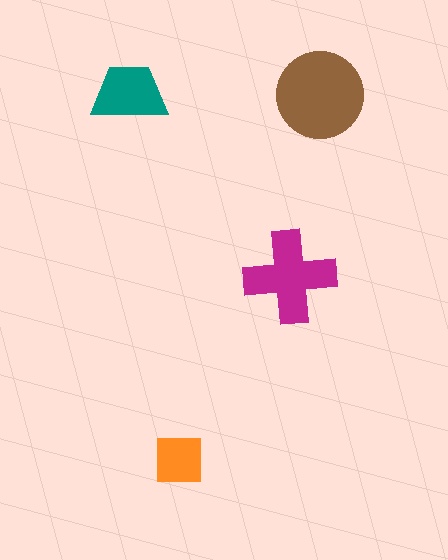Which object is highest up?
The teal trapezoid is topmost.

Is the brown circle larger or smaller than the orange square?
Larger.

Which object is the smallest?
The orange square.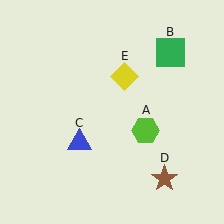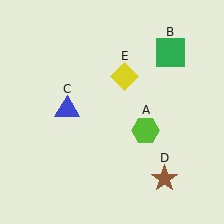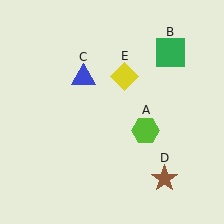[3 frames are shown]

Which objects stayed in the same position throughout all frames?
Lime hexagon (object A) and green square (object B) and brown star (object D) and yellow diamond (object E) remained stationary.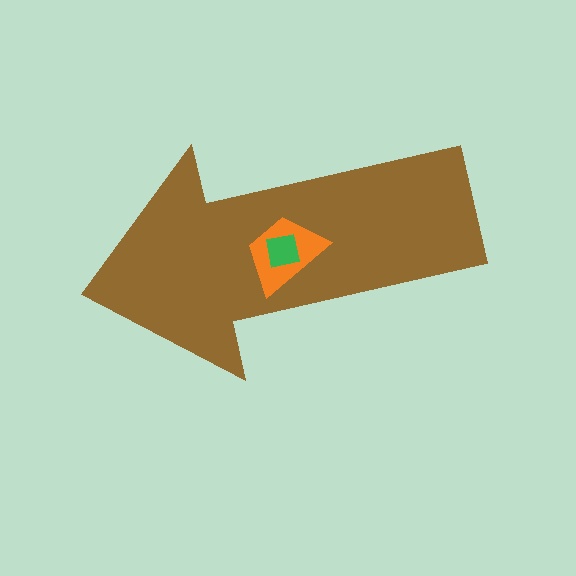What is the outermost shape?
The brown arrow.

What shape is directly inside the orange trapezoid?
The green square.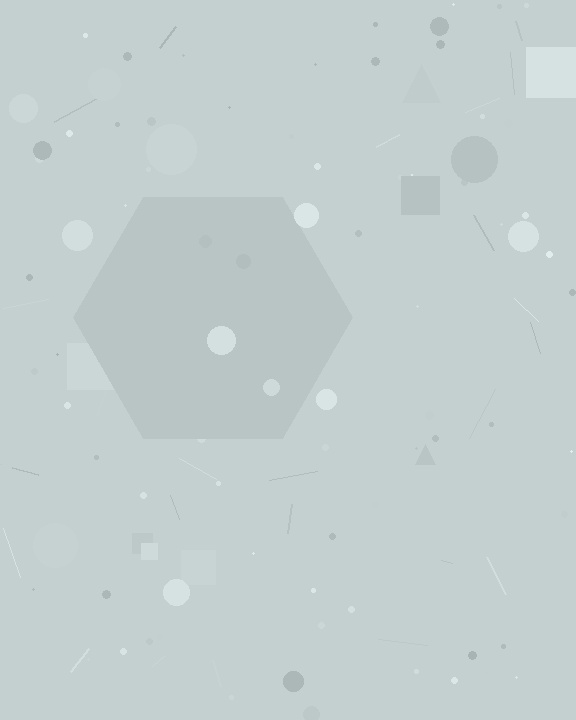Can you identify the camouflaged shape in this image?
The camouflaged shape is a hexagon.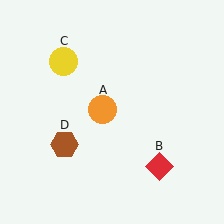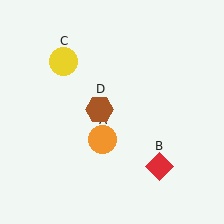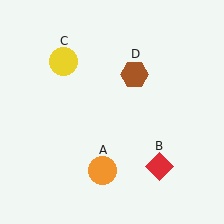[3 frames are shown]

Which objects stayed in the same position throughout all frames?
Red diamond (object B) and yellow circle (object C) remained stationary.